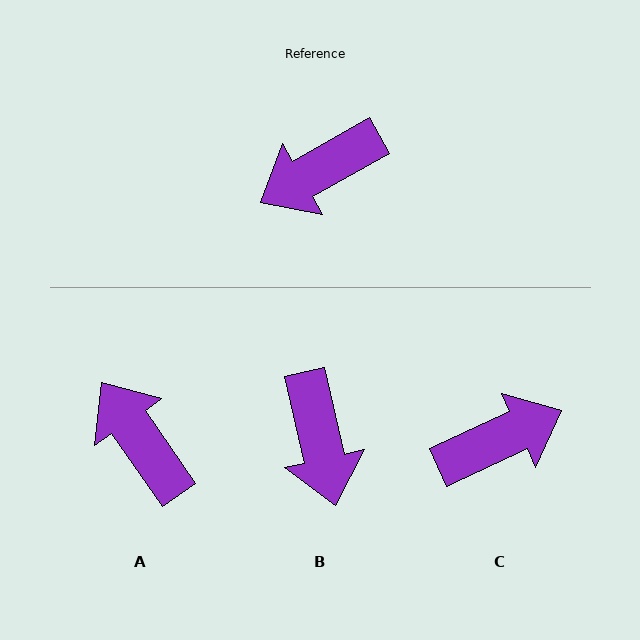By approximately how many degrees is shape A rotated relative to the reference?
Approximately 85 degrees clockwise.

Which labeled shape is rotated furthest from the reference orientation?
C, about 175 degrees away.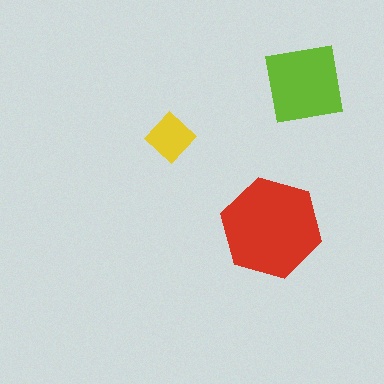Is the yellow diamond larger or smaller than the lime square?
Smaller.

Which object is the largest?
The red hexagon.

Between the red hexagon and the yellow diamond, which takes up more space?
The red hexagon.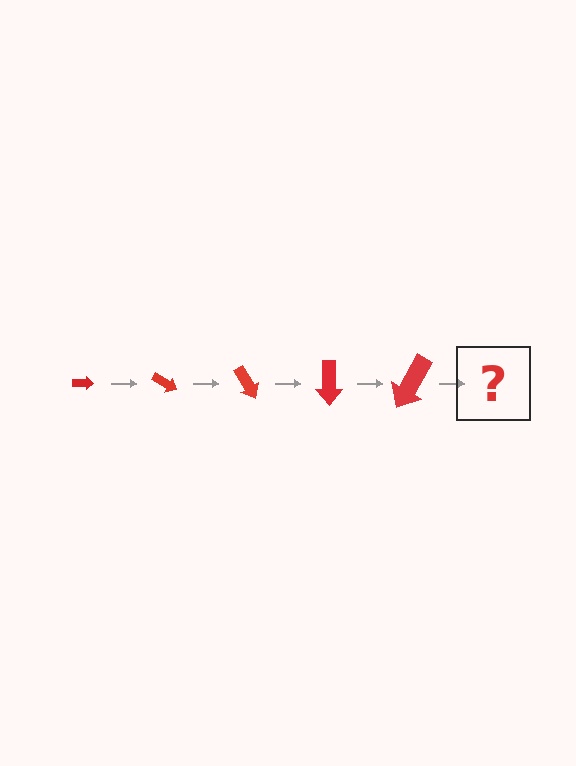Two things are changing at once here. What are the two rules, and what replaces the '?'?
The two rules are that the arrow grows larger each step and it rotates 30 degrees each step. The '?' should be an arrow, larger than the previous one and rotated 150 degrees from the start.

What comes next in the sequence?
The next element should be an arrow, larger than the previous one and rotated 150 degrees from the start.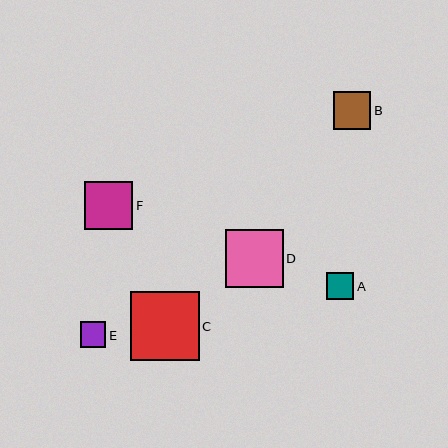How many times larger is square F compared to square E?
Square F is approximately 1.9 times the size of square E.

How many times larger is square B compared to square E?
Square B is approximately 1.5 times the size of square E.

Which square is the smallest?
Square E is the smallest with a size of approximately 25 pixels.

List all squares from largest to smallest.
From largest to smallest: C, D, F, B, A, E.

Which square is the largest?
Square C is the largest with a size of approximately 69 pixels.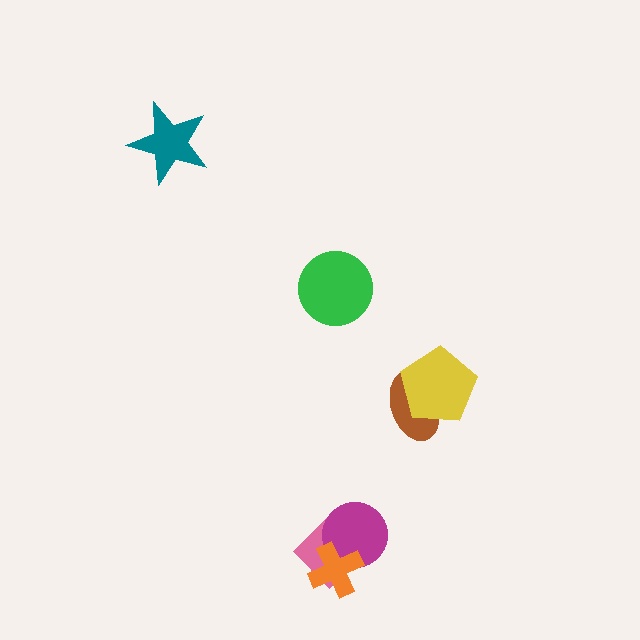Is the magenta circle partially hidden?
Yes, it is partially covered by another shape.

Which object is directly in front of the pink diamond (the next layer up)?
The magenta circle is directly in front of the pink diamond.